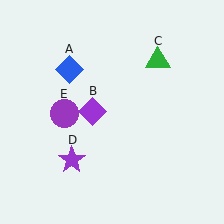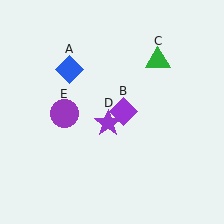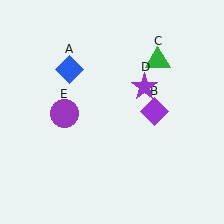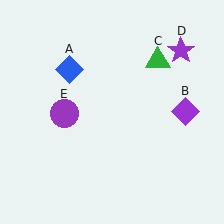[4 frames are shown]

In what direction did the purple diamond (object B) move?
The purple diamond (object B) moved right.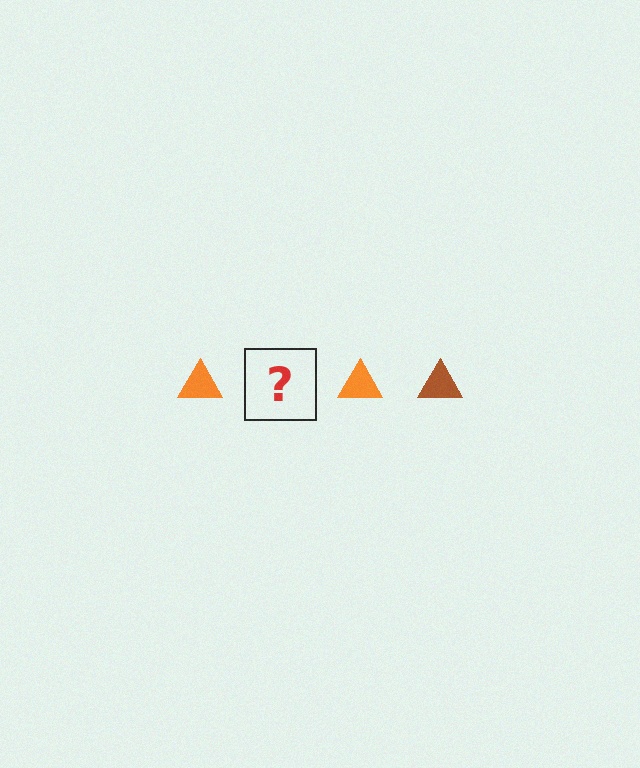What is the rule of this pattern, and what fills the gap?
The rule is that the pattern cycles through orange, brown triangles. The gap should be filled with a brown triangle.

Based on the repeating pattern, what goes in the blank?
The blank should be a brown triangle.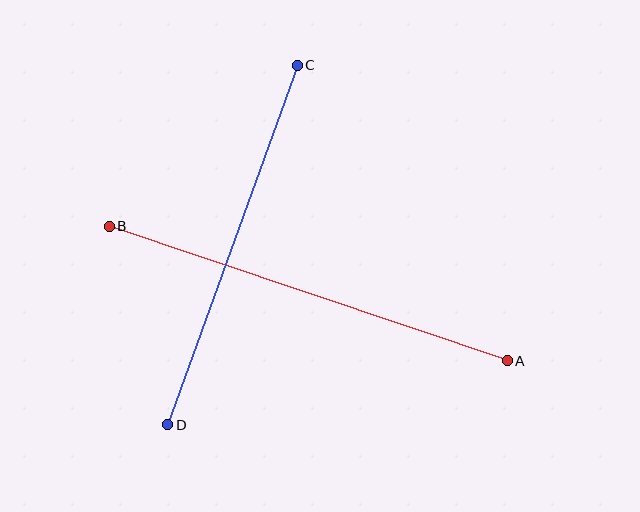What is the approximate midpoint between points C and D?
The midpoint is at approximately (233, 245) pixels.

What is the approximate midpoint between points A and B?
The midpoint is at approximately (308, 293) pixels.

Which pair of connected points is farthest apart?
Points A and B are farthest apart.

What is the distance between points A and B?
The distance is approximately 420 pixels.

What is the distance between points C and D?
The distance is approximately 382 pixels.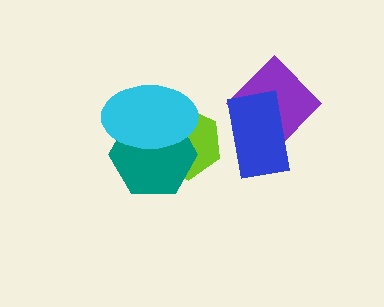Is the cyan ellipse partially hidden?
No, no other shape covers it.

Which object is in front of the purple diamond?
The blue rectangle is in front of the purple diamond.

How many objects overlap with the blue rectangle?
1 object overlaps with the blue rectangle.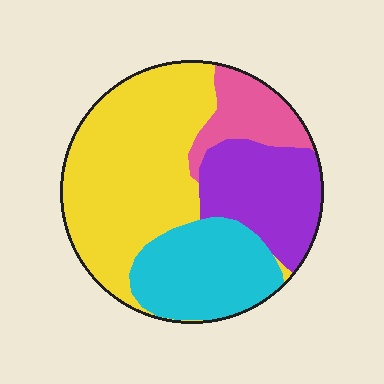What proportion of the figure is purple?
Purple covers roughly 20% of the figure.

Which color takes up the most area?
Yellow, at roughly 45%.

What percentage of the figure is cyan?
Cyan takes up about one fifth (1/5) of the figure.